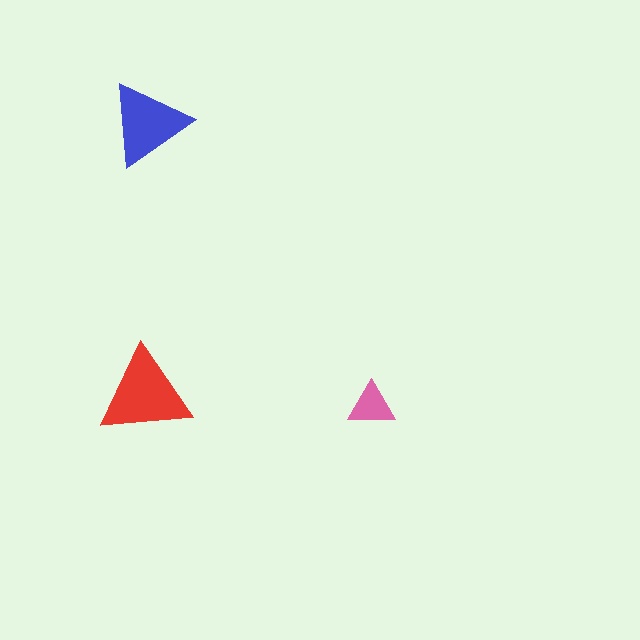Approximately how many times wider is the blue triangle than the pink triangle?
About 2 times wider.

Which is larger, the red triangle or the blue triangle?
The red one.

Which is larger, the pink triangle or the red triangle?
The red one.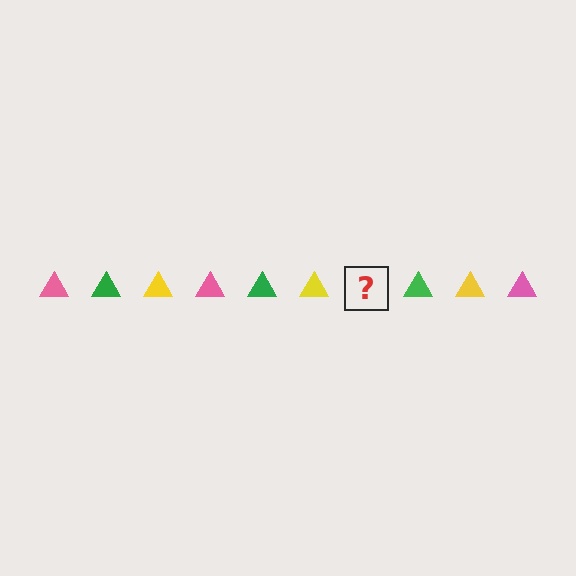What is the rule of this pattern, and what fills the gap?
The rule is that the pattern cycles through pink, green, yellow triangles. The gap should be filled with a pink triangle.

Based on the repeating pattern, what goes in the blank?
The blank should be a pink triangle.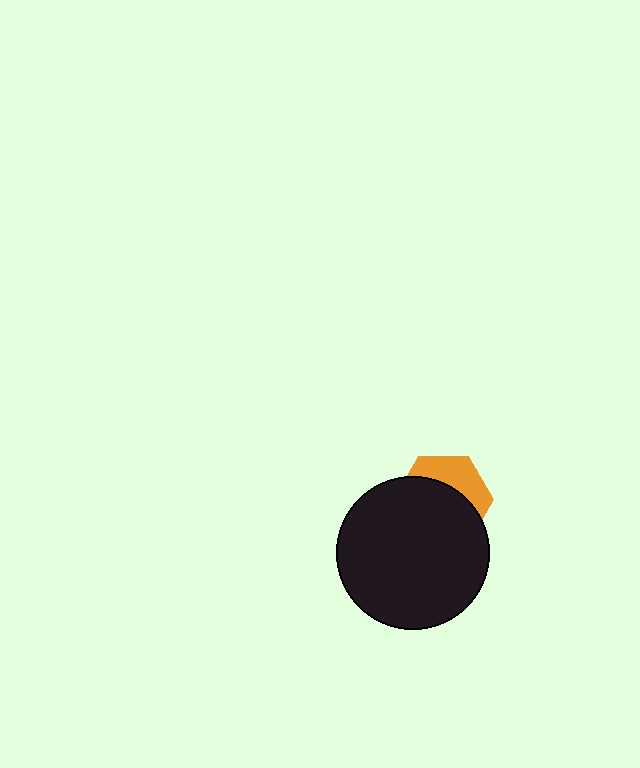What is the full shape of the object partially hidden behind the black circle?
The partially hidden object is an orange hexagon.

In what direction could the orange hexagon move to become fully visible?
The orange hexagon could move up. That would shift it out from behind the black circle entirely.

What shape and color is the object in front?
The object in front is a black circle.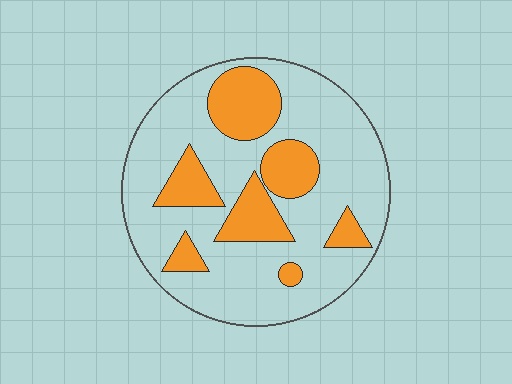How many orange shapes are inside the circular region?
7.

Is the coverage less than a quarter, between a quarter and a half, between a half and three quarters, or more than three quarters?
Between a quarter and a half.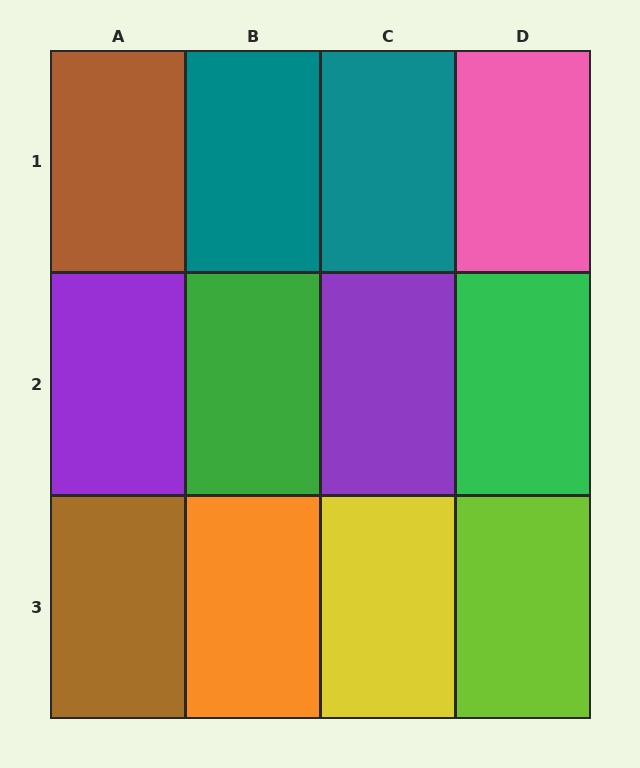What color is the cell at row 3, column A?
Brown.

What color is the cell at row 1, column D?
Pink.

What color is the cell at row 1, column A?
Brown.